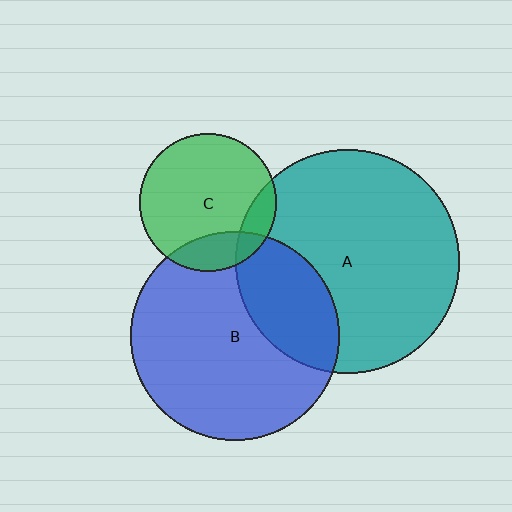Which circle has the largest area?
Circle A (teal).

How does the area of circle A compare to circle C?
Approximately 2.7 times.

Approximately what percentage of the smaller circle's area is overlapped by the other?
Approximately 30%.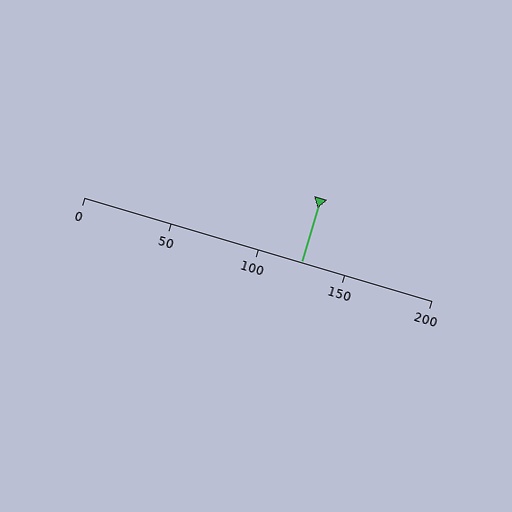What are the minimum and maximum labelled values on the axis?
The axis runs from 0 to 200.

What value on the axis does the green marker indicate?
The marker indicates approximately 125.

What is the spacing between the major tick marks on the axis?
The major ticks are spaced 50 apart.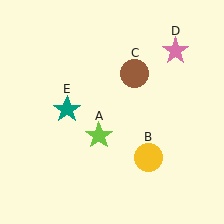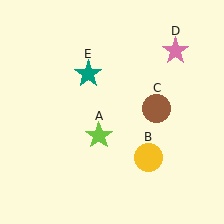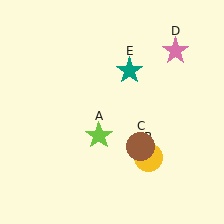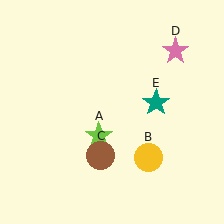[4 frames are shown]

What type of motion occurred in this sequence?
The brown circle (object C), teal star (object E) rotated clockwise around the center of the scene.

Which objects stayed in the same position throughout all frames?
Lime star (object A) and yellow circle (object B) and pink star (object D) remained stationary.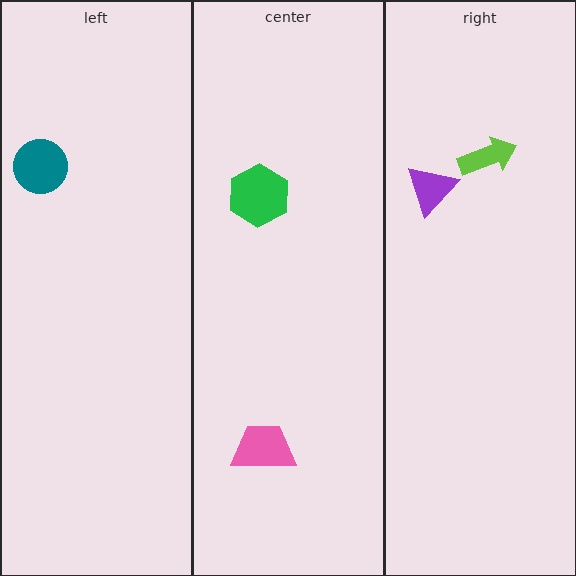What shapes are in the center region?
The pink trapezoid, the green hexagon.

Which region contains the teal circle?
The left region.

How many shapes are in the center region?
2.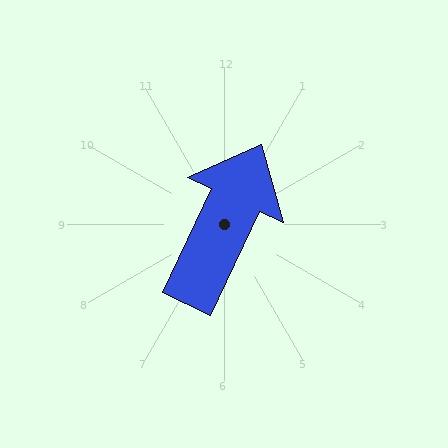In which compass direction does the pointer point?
Northeast.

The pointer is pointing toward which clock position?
Roughly 1 o'clock.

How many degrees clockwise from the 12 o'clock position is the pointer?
Approximately 25 degrees.